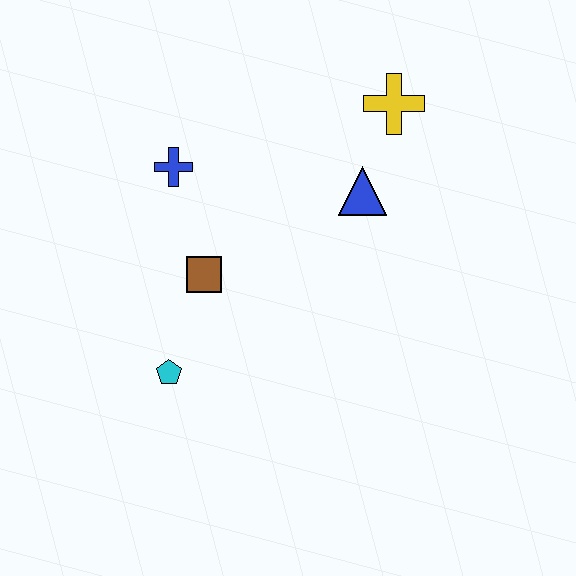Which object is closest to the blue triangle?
The yellow cross is closest to the blue triangle.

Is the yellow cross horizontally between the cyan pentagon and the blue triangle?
No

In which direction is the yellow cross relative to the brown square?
The yellow cross is to the right of the brown square.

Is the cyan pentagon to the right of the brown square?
No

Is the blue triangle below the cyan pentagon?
No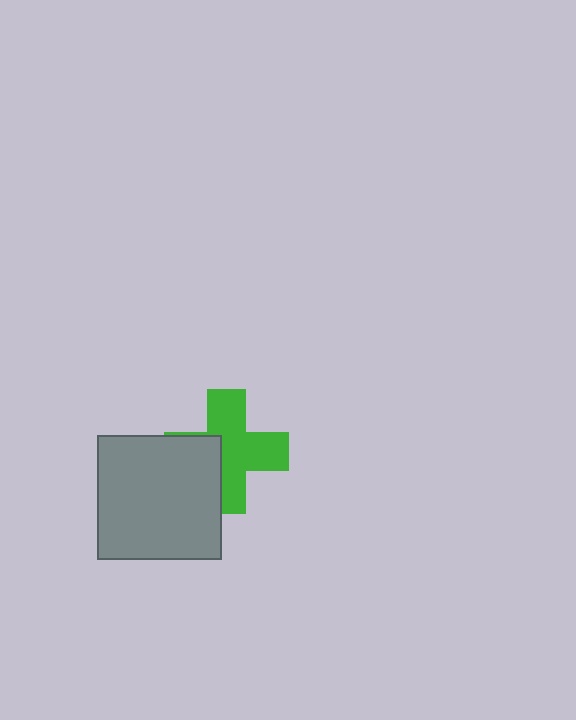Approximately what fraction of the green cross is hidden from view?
Roughly 33% of the green cross is hidden behind the gray square.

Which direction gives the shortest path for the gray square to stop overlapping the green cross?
Moving left gives the shortest separation.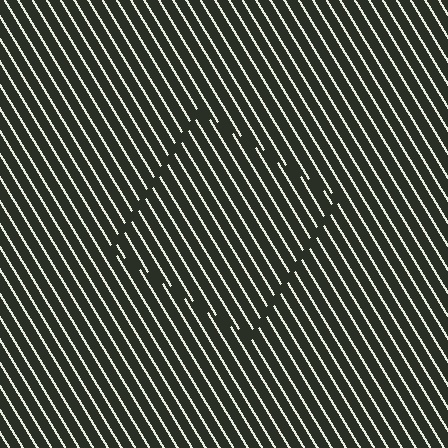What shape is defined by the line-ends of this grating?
An illusory square. The interior of the shape contains the same grating, shifted by half a period — the contour is defined by the phase discontinuity where line-ends from the inner and outer gratings abut.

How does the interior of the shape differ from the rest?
The interior of the shape contains the same grating, shifted by half a period — the contour is defined by the phase discontinuity where line-ends from the inner and outer gratings abut.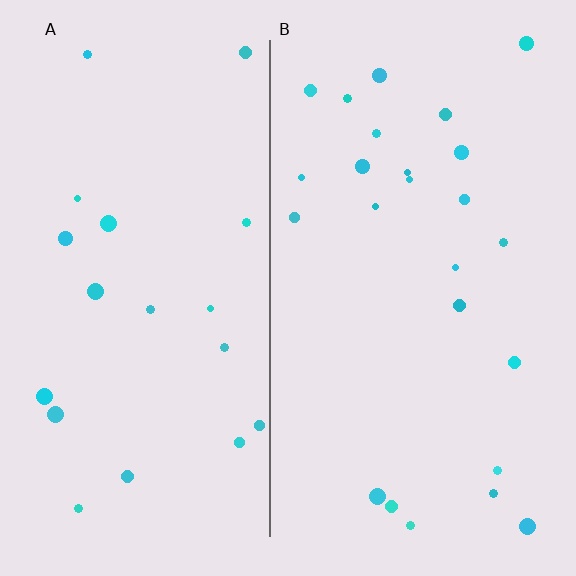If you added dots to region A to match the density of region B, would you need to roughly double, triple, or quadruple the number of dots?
Approximately double.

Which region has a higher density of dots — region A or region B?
B (the right).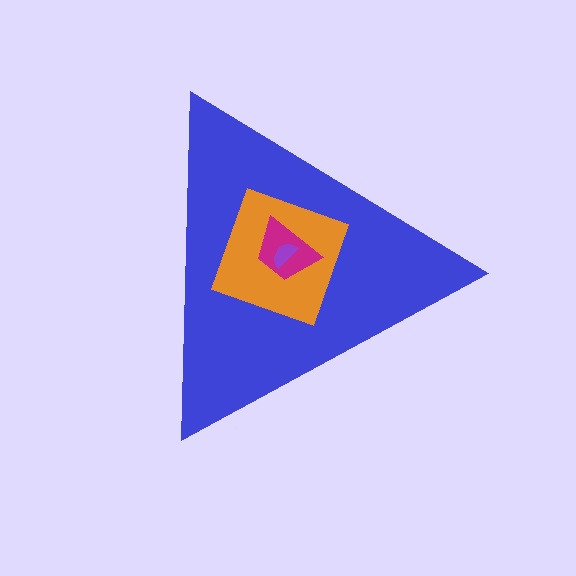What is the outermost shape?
The blue triangle.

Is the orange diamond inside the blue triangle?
Yes.